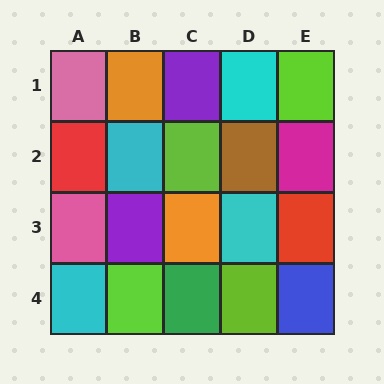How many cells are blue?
1 cell is blue.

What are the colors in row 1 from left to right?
Pink, orange, purple, cyan, lime.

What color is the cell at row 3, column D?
Cyan.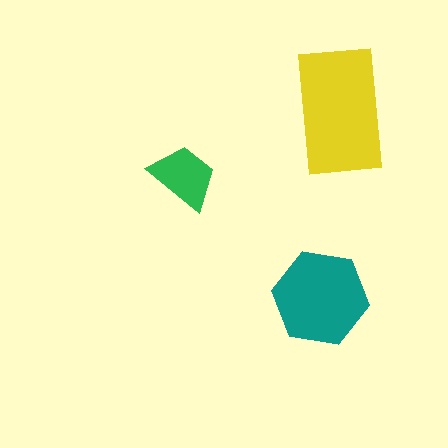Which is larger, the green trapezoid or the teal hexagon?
The teal hexagon.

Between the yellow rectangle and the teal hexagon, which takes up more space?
The yellow rectangle.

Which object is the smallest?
The green trapezoid.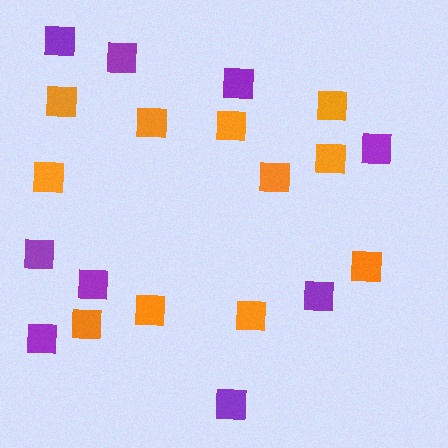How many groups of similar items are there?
There are 2 groups: one group of orange squares (11) and one group of purple squares (9).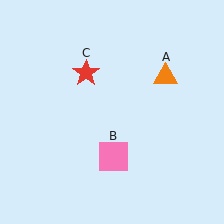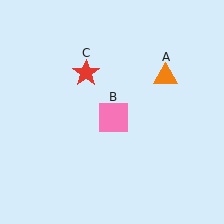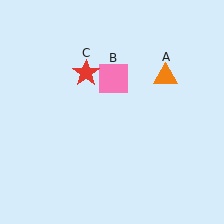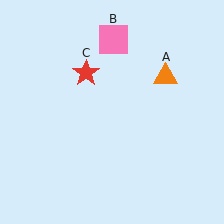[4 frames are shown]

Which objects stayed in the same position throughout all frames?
Orange triangle (object A) and red star (object C) remained stationary.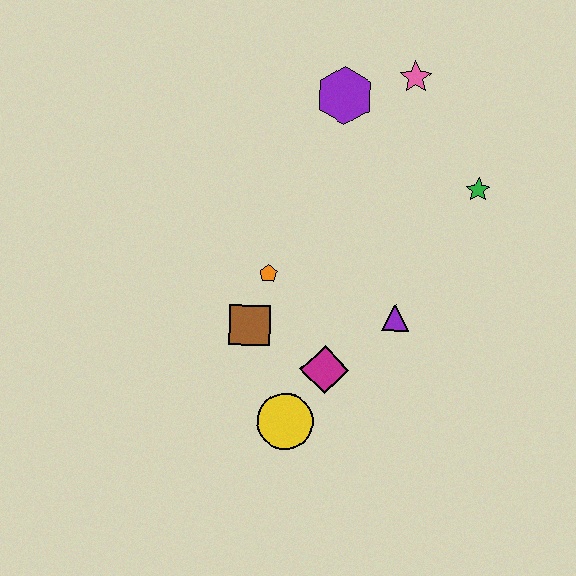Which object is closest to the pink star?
The purple hexagon is closest to the pink star.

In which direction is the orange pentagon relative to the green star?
The orange pentagon is to the left of the green star.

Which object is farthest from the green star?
The yellow circle is farthest from the green star.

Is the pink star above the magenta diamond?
Yes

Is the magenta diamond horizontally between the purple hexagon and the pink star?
No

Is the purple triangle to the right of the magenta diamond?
Yes